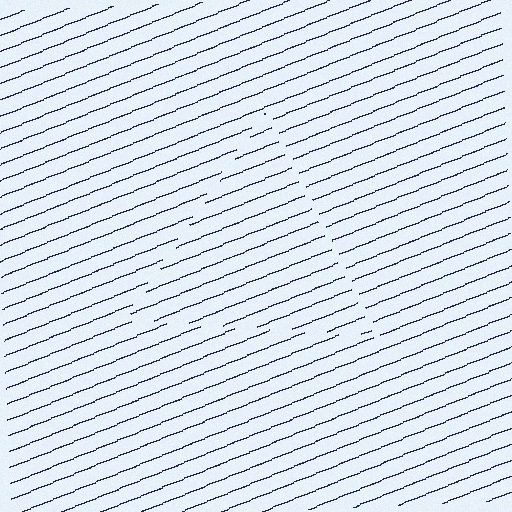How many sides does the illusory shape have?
3 sides — the line-ends trace a triangle.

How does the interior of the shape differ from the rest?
The interior of the shape contains the same grating, shifted by half a period — the contour is defined by the phase discontinuity where line-ends from the inner and outer gratings abut.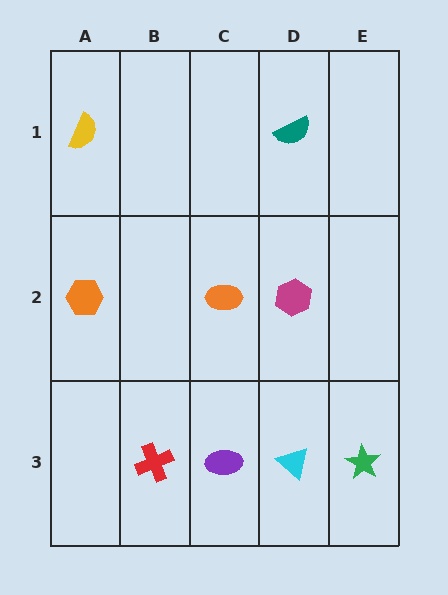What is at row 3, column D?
A cyan triangle.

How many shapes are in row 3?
4 shapes.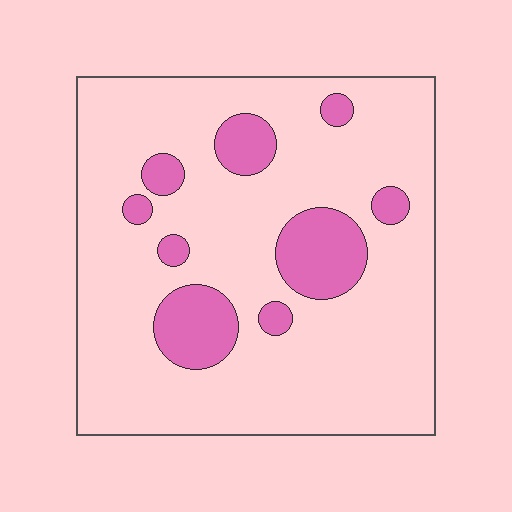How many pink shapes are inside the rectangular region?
9.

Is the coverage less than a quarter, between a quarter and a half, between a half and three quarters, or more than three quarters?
Less than a quarter.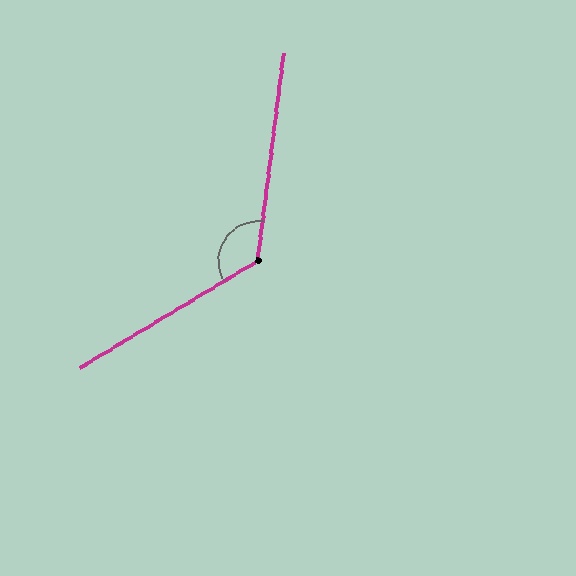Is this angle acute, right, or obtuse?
It is obtuse.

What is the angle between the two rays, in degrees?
Approximately 128 degrees.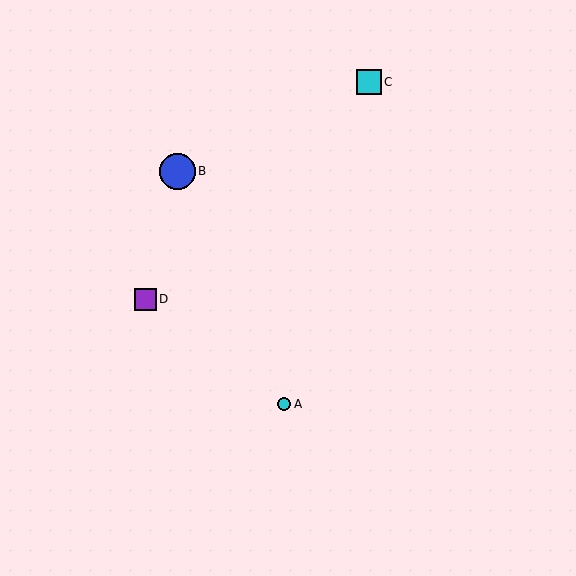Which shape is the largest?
The blue circle (labeled B) is the largest.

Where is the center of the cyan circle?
The center of the cyan circle is at (284, 404).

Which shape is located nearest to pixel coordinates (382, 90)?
The cyan square (labeled C) at (369, 82) is nearest to that location.